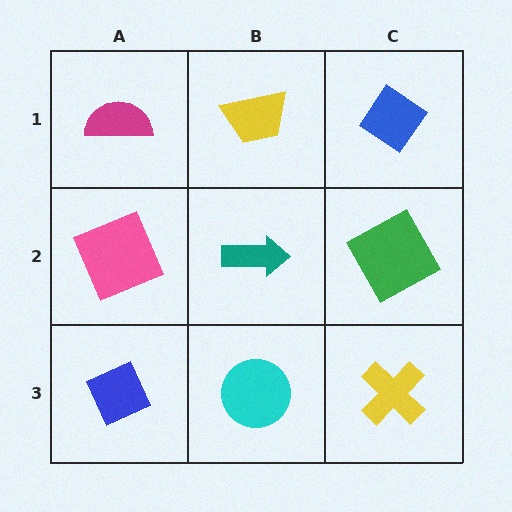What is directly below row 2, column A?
A blue diamond.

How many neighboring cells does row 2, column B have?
4.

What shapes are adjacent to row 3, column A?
A pink square (row 2, column A), a cyan circle (row 3, column B).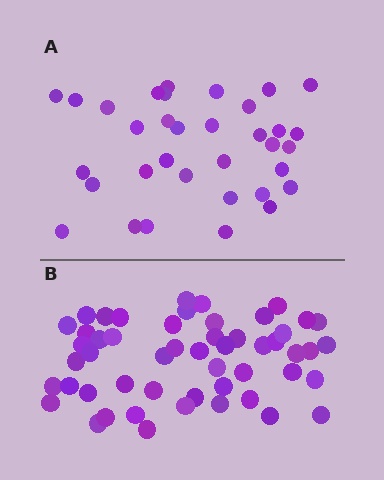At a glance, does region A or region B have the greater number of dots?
Region B (the bottom region) has more dots.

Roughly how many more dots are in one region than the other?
Region B has approximately 20 more dots than region A.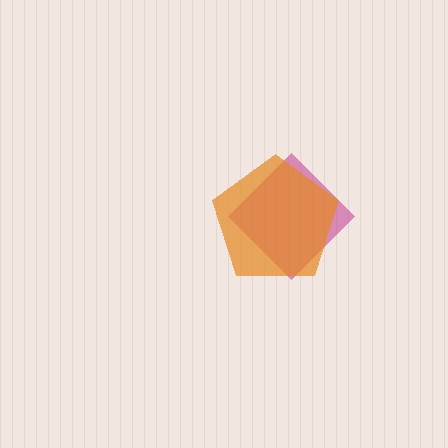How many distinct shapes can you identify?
There are 2 distinct shapes: a magenta diamond, an orange pentagon.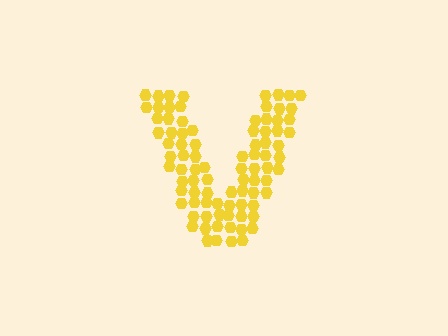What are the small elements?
The small elements are hexagons.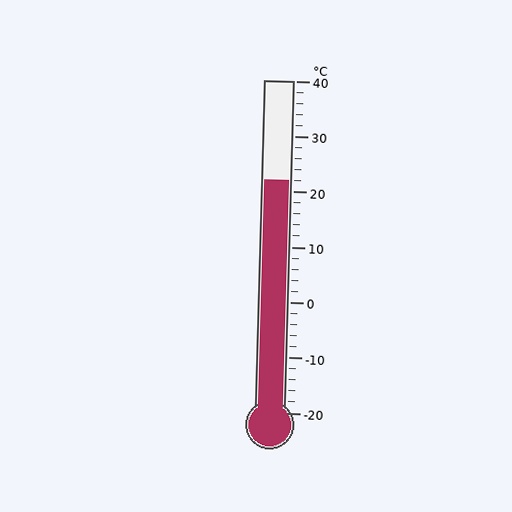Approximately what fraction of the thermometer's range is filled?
The thermometer is filled to approximately 70% of its range.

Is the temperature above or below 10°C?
The temperature is above 10°C.